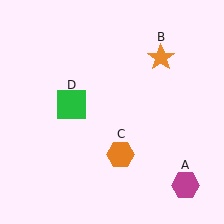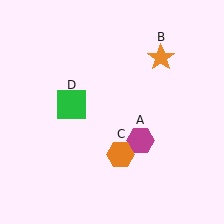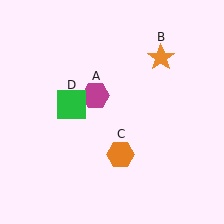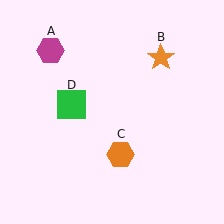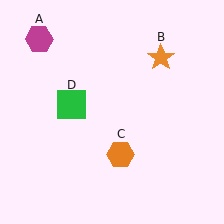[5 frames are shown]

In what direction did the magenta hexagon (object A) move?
The magenta hexagon (object A) moved up and to the left.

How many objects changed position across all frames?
1 object changed position: magenta hexagon (object A).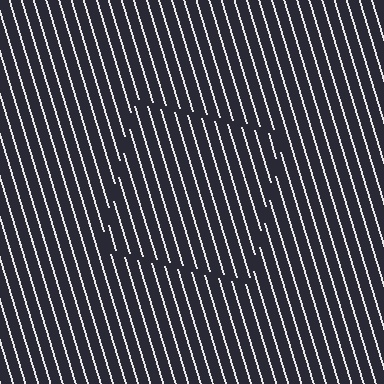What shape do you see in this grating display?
An illusory square. The interior of the shape contains the same grating, shifted by half a period — the contour is defined by the phase discontinuity where line-ends from the inner and outer gratings abut.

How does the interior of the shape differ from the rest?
The interior of the shape contains the same grating, shifted by half a period — the contour is defined by the phase discontinuity where line-ends from the inner and outer gratings abut.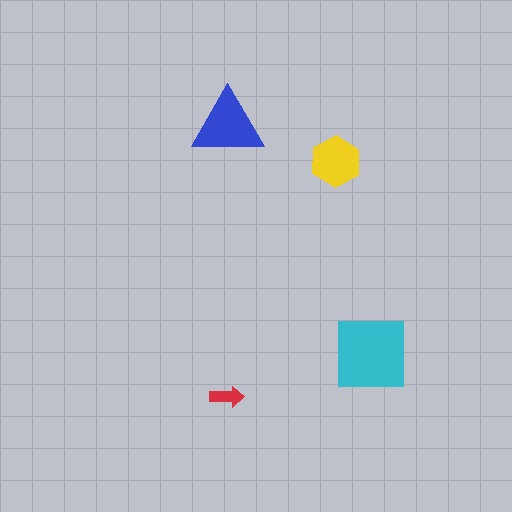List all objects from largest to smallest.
The cyan square, the blue triangle, the yellow hexagon, the red arrow.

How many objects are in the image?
There are 4 objects in the image.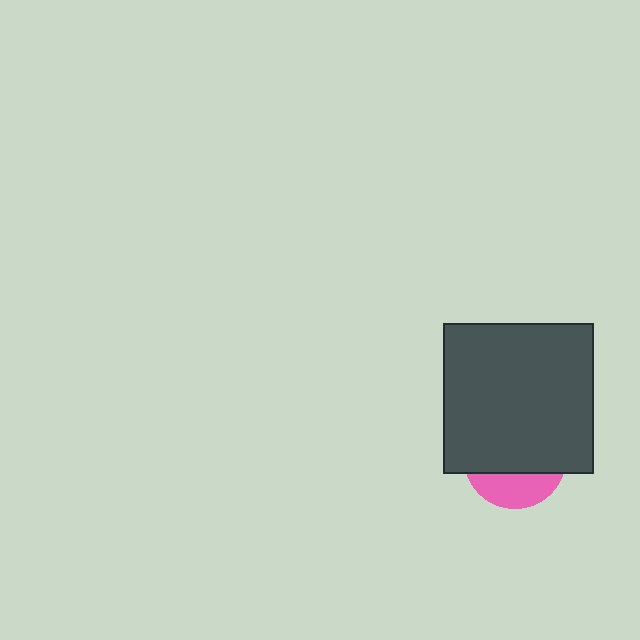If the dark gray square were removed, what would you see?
You would see the complete pink circle.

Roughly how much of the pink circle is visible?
A small part of it is visible (roughly 31%).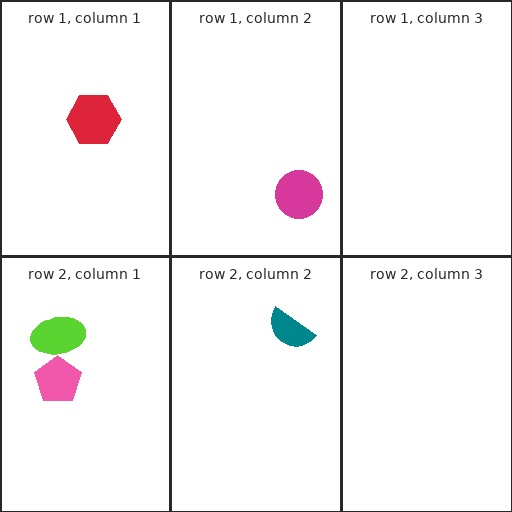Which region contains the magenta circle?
The row 1, column 2 region.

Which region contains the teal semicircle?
The row 2, column 2 region.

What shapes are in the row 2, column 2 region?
The teal semicircle.